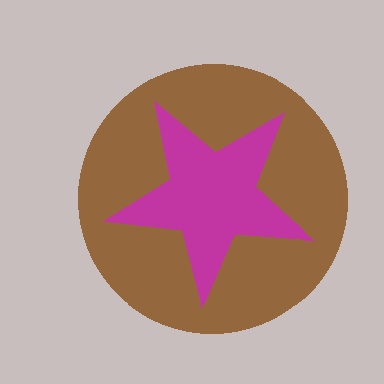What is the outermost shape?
The brown circle.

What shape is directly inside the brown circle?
The magenta star.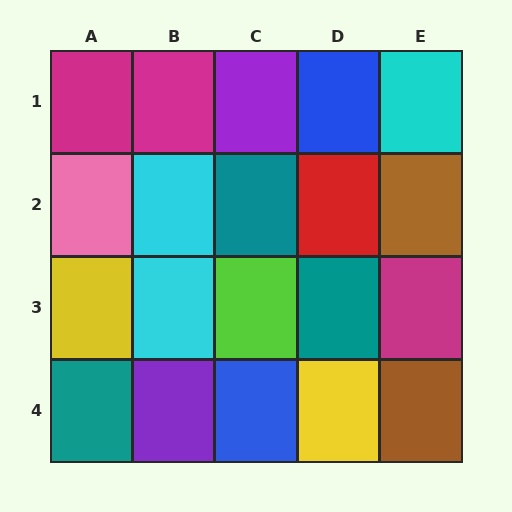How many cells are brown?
2 cells are brown.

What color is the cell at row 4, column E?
Brown.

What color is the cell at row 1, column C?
Purple.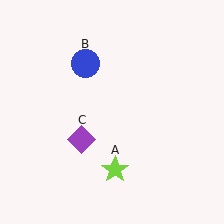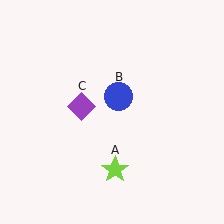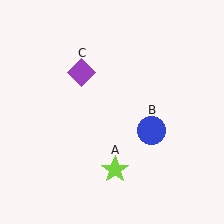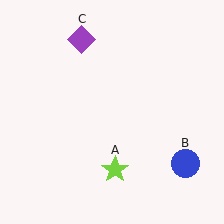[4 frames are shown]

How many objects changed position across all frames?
2 objects changed position: blue circle (object B), purple diamond (object C).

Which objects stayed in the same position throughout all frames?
Lime star (object A) remained stationary.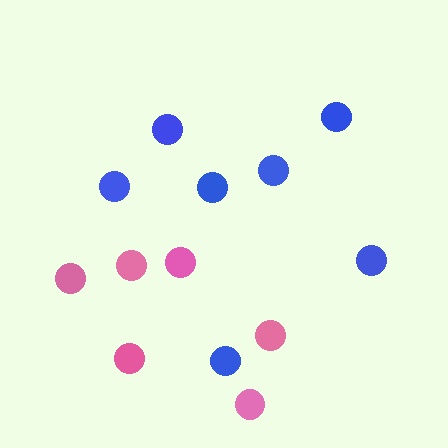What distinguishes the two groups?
There are 2 groups: one group of pink circles (6) and one group of blue circles (7).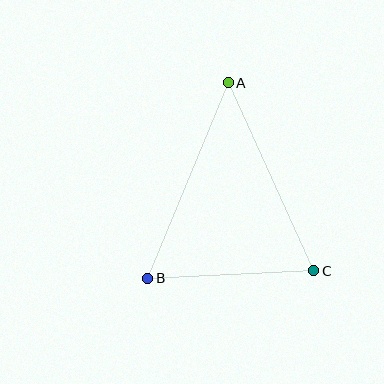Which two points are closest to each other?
Points B and C are closest to each other.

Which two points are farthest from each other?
Points A and B are farthest from each other.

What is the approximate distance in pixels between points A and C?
The distance between A and C is approximately 206 pixels.